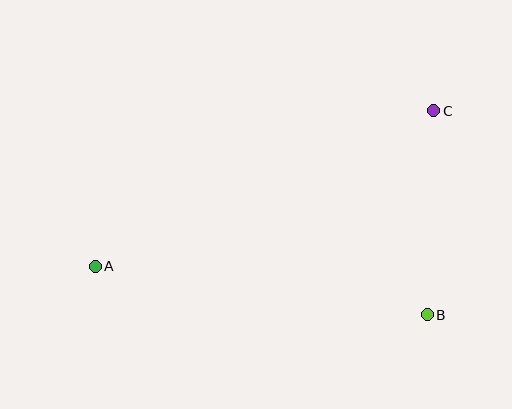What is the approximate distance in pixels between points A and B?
The distance between A and B is approximately 335 pixels.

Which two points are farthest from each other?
Points A and C are farthest from each other.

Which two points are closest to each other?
Points B and C are closest to each other.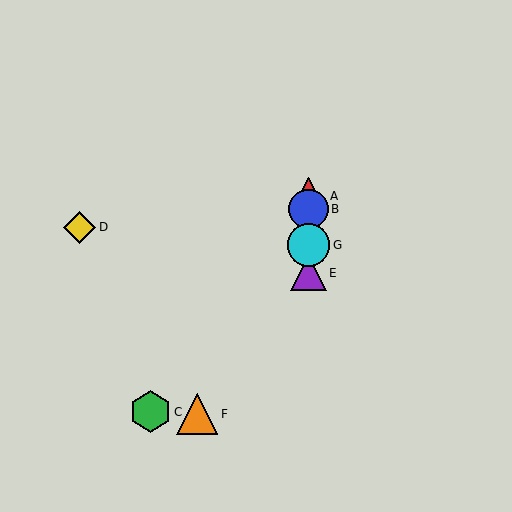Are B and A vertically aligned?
Yes, both are at x≈308.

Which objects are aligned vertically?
Objects A, B, E, G are aligned vertically.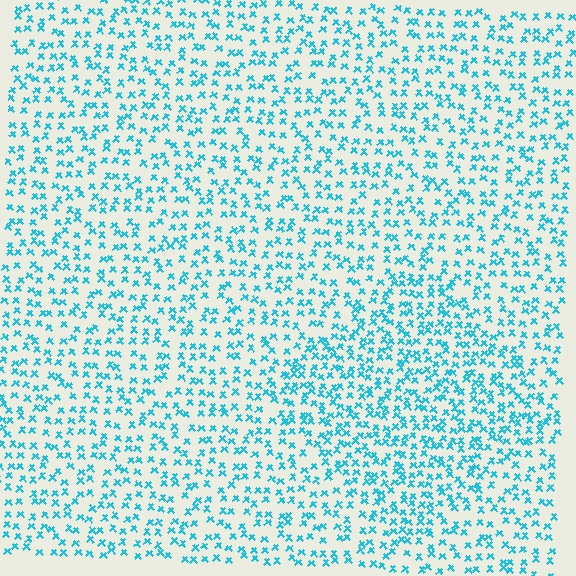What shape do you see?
I see a diamond.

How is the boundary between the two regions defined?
The boundary is defined by a change in element density (approximately 1.6x ratio). All elements are the same color, size, and shape.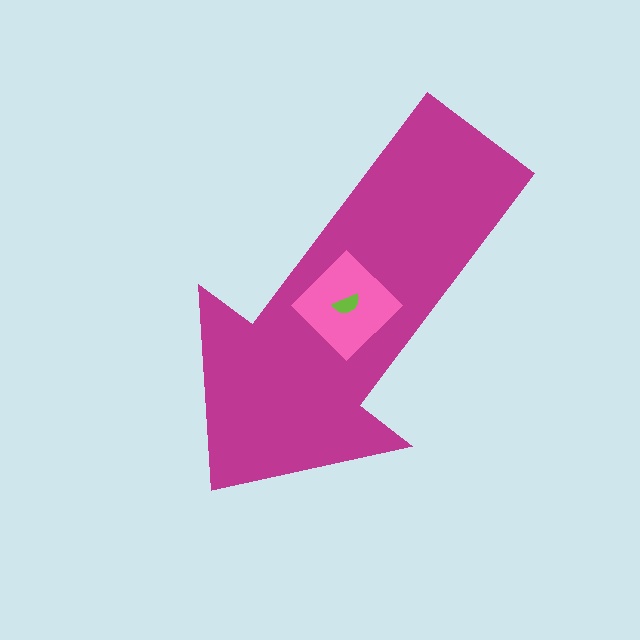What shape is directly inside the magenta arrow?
The pink diamond.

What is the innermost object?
The lime semicircle.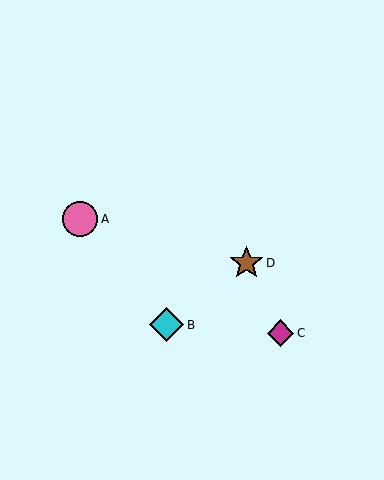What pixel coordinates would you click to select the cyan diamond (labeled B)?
Click at (166, 325) to select the cyan diamond B.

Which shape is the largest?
The pink circle (labeled A) is the largest.